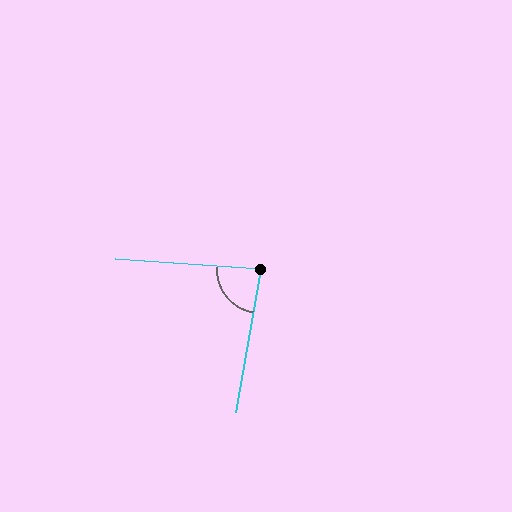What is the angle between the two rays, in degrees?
Approximately 84 degrees.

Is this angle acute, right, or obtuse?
It is acute.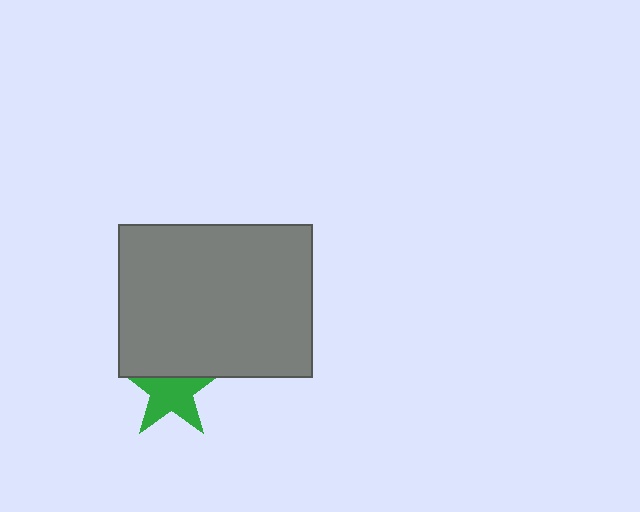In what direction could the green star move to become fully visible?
The green star could move down. That would shift it out from behind the gray rectangle entirely.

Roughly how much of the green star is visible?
Most of it is visible (roughly 69%).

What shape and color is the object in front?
The object in front is a gray rectangle.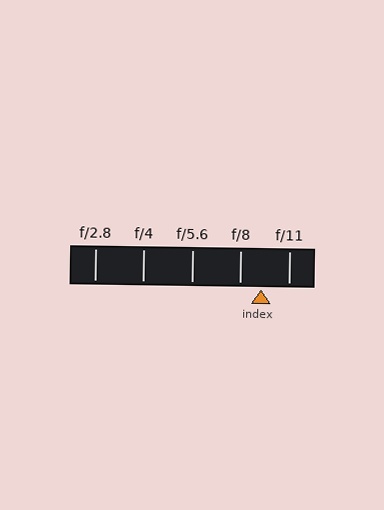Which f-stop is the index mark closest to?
The index mark is closest to f/8.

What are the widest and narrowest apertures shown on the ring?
The widest aperture shown is f/2.8 and the narrowest is f/11.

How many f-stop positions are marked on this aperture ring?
There are 5 f-stop positions marked.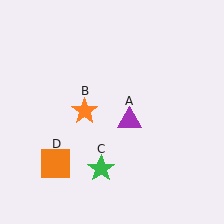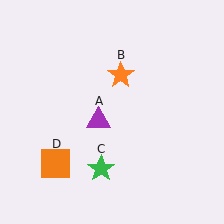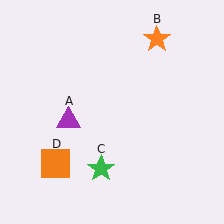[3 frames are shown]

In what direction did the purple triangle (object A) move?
The purple triangle (object A) moved left.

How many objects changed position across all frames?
2 objects changed position: purple triangle (object A), orange star (object B).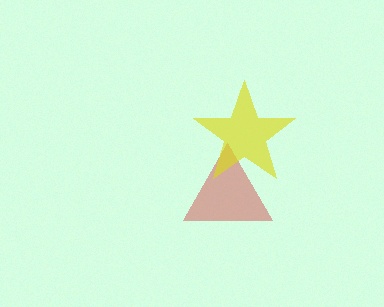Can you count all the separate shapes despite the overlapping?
Yes, there are 2 separate shapes.